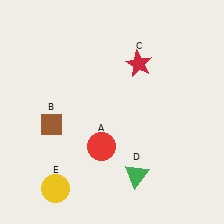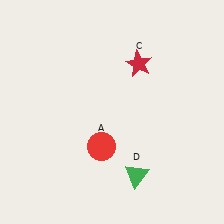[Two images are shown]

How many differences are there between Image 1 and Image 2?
There are 2 differences between the two images.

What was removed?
The brown diamond (B), the yellow circle (E) were removed in Image 2.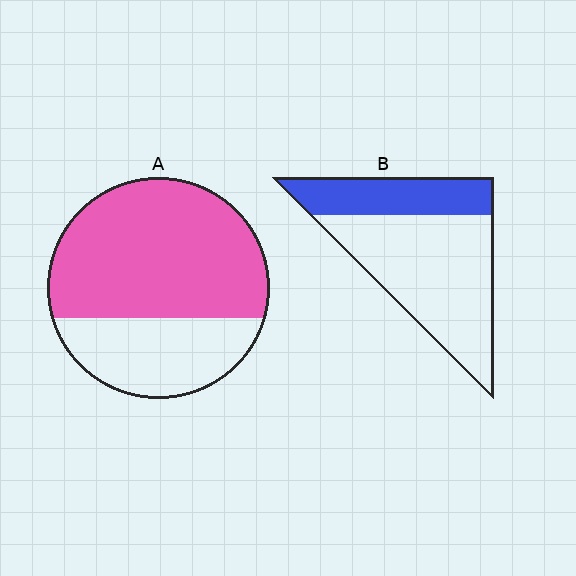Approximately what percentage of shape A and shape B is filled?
A is approximately 65% and B is approximately 30%.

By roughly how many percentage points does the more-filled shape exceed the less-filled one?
By roughly 35 percentage points (A over B).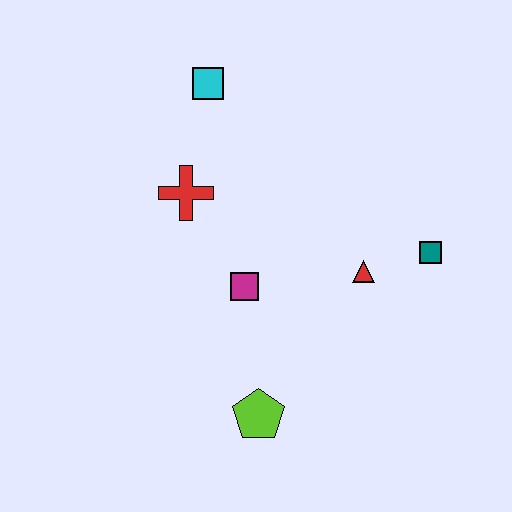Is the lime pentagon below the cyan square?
Yes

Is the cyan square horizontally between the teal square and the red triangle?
No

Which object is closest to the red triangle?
The teal square is closest to the red triangle.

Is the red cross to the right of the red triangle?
No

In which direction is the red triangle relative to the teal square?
The red triangle is to the left of the teal square.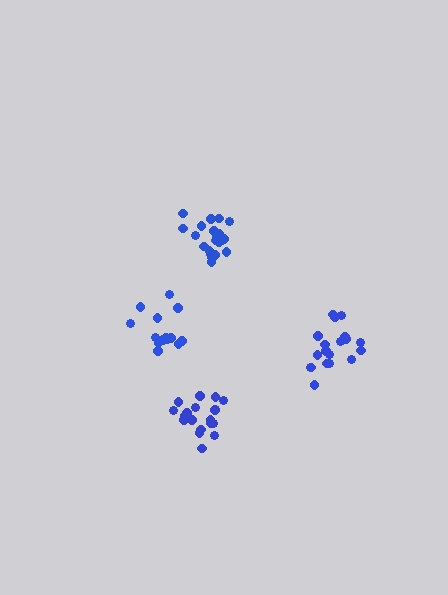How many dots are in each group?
Group 1: 19 dots, Group 2: 15 dots, Group 3: 19 dots, Group 4: 21 dots (74 total).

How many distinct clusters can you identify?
There are 4 distinct clusters.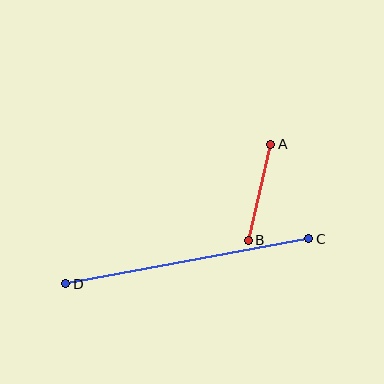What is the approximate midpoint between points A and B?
The midpoint is at approximately (260, 192) pixels.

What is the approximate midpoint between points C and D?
The midpoint is at approximately (187, 261) pixels.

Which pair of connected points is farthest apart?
Points C and D are farthest apart.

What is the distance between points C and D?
The distance is approximately 248 pixels.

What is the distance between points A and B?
The distance is approximately 99 pixels.